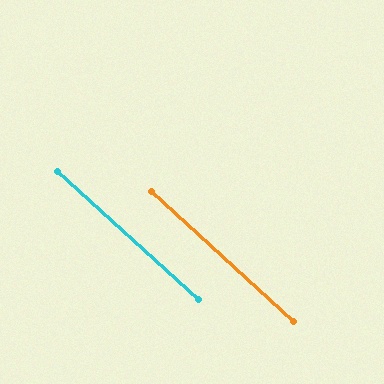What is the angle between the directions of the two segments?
Approximately 0 degrees.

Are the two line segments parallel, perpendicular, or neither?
Parallel — their directions differ by only 0.1°.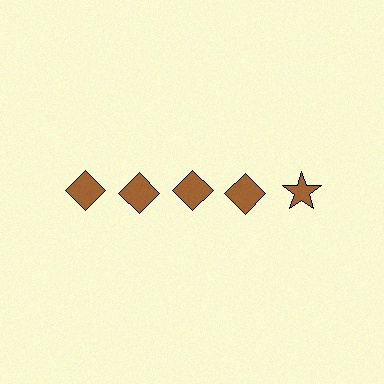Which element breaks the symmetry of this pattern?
The brown star in the top row, rightmost column breaks the symmetry. All other shapes are brown diamonds.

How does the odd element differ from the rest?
It has a different shape: star instead of diamond.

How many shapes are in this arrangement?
There are 5 shapes arranged in a grid pattern.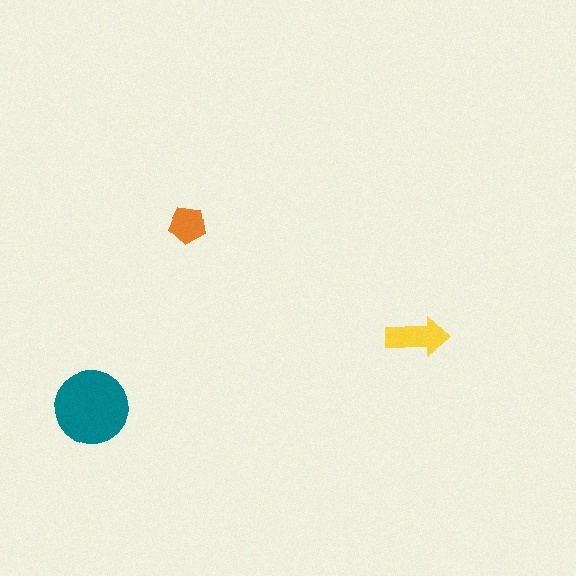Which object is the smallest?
The orange pentagon.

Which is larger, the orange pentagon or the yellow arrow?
The yellow arrow.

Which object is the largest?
The teal circle.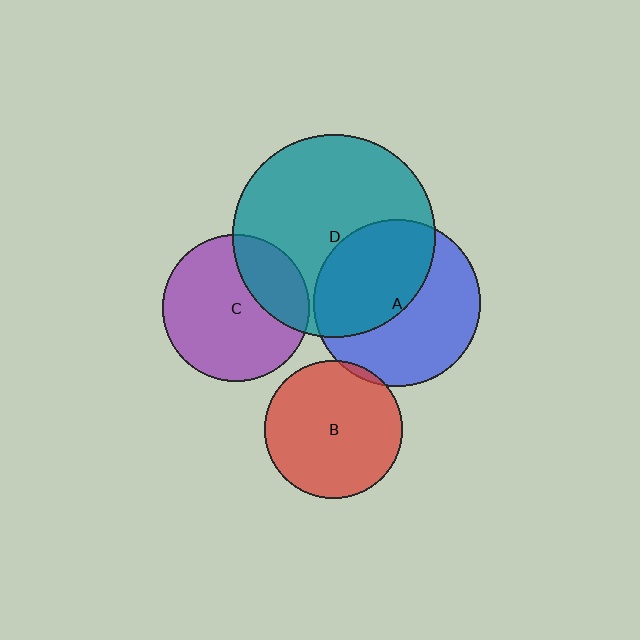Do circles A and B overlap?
Yes.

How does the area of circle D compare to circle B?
Approximately 2.2 times.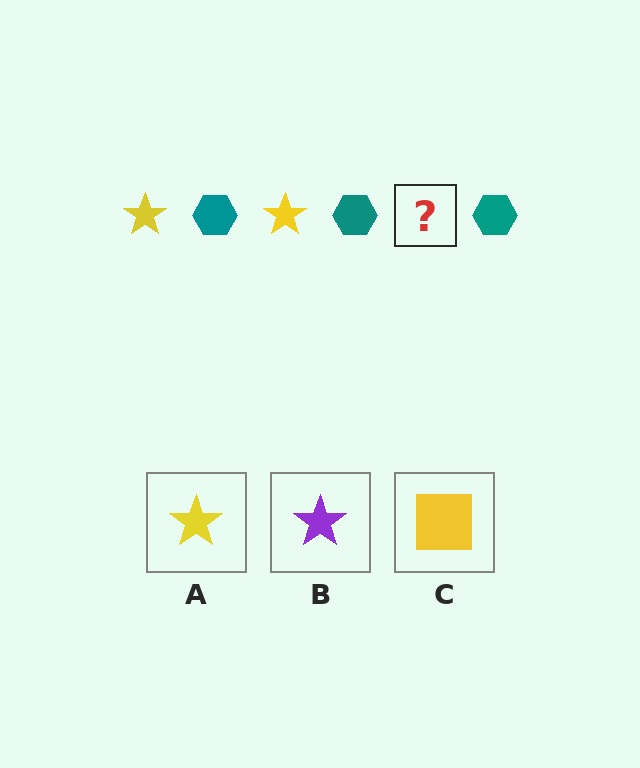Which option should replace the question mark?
Option A.